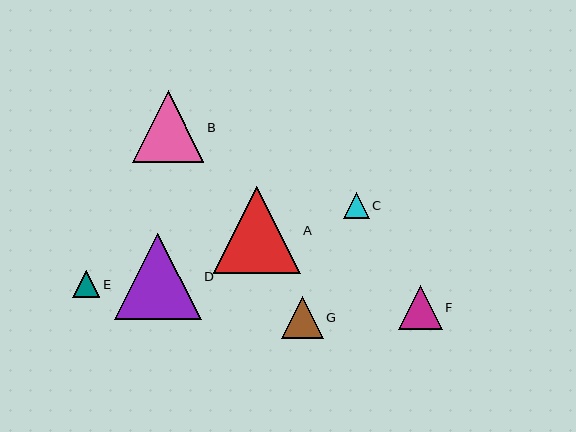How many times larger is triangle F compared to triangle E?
Triangle F is approximately 1.6 times the size of triangle E.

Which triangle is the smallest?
Triangle C is the smallest with a size of approximately 26 pixels.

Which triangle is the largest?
Triangle A is the largest with a size of approximately 87 pixels.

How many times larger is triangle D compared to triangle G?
Triangle D is approximately 2.1 times the size of triangle G.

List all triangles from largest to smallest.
From largest to smallest: A, D, B, F, G, E, C.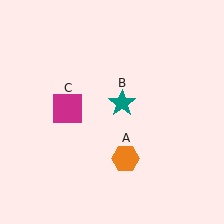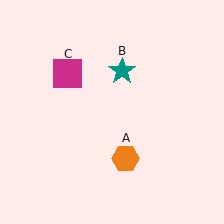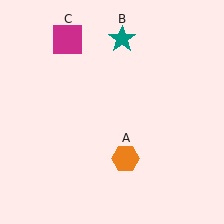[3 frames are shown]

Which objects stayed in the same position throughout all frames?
Orange hexagon (object A) remained stationary.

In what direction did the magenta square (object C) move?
The magenta square (object C) moved up.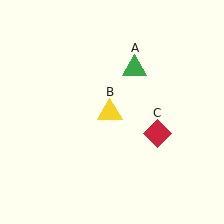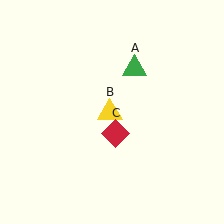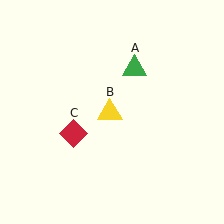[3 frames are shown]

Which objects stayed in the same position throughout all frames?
Green triangle (object A) and yellow triangle (object B) remained stationary.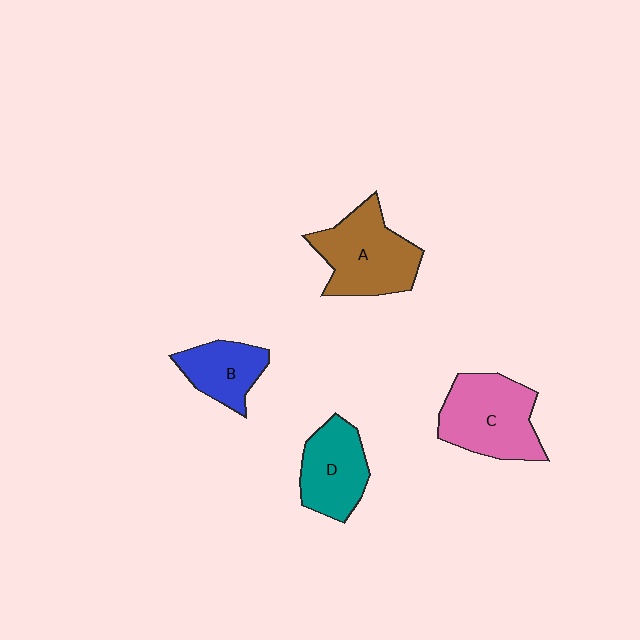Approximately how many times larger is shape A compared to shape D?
Approximately 1.3 times.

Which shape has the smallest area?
Shape B (blue).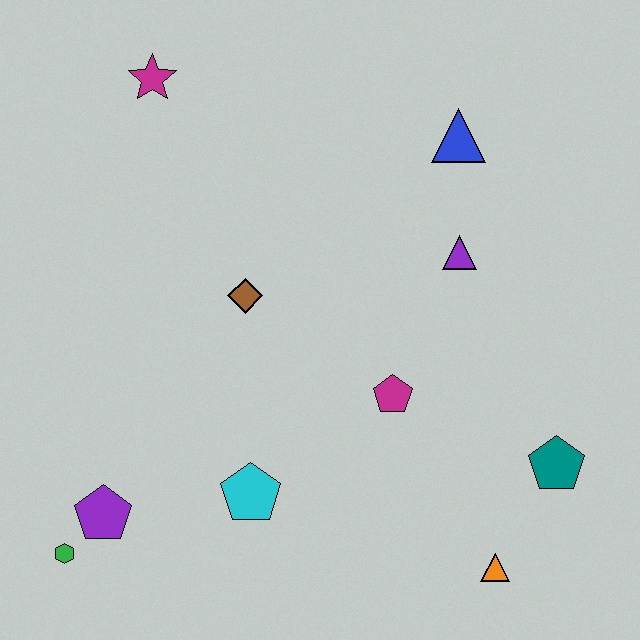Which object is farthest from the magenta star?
The orange triangle is farthest from the magenta star.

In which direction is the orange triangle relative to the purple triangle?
The orange triangle is below the purple triangle.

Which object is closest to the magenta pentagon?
The purple triangle is closest to the magenta pentagon.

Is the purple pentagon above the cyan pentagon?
No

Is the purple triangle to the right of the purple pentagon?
Yes